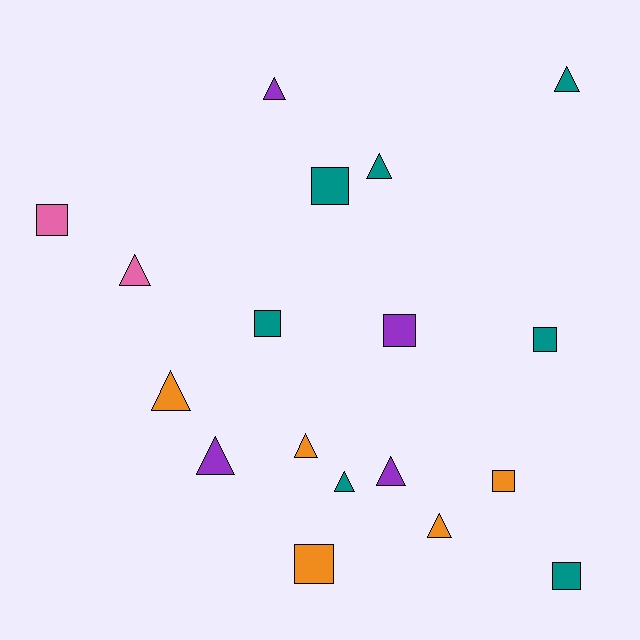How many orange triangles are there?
There are 3 orange triangles.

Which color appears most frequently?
Teal, with 7 objects.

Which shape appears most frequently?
Triangle, with 10 objects.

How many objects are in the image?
There are 18 objects.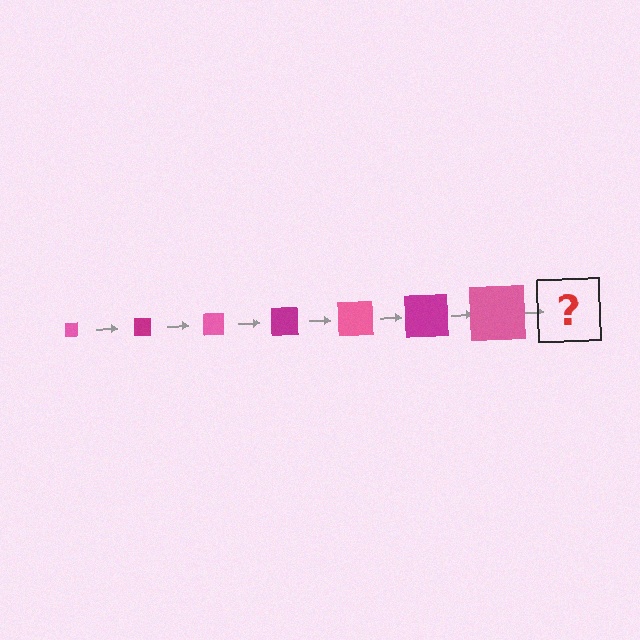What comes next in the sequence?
The next element should be a magenta square, larger than the previous one.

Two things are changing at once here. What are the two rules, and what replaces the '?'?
The two rules are that the square grows larger each step and the color cycles through pink and magenta. The '?' should be a magenta square, larger than the previous one.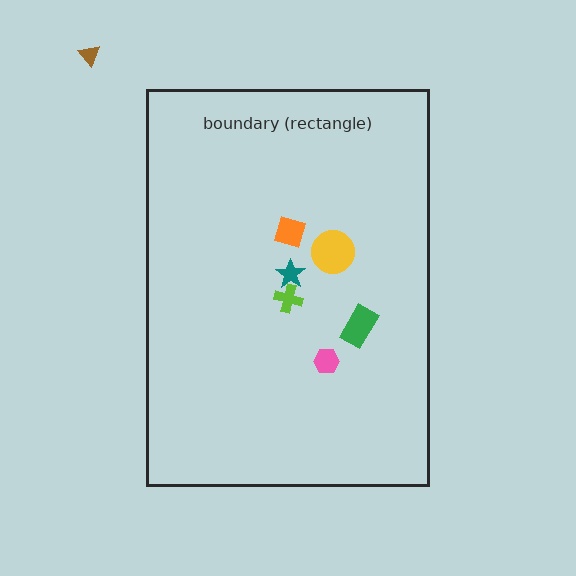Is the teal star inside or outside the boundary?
Inside.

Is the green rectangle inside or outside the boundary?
Inside.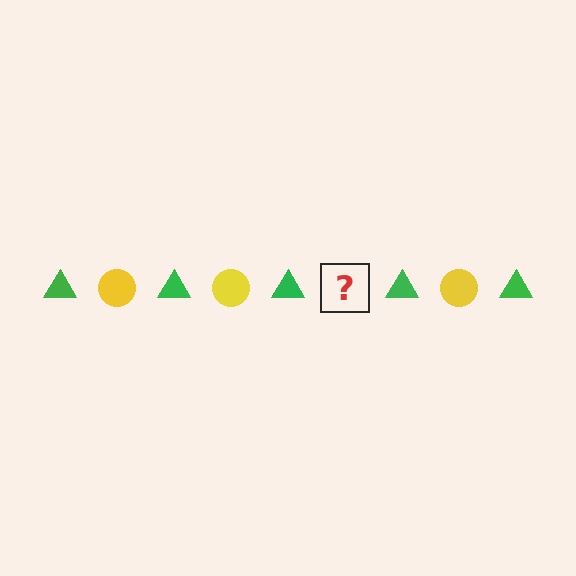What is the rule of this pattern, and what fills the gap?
The rule is that the pattern alternates between green triangle and yellow circle. The gap should be filled with a yellow circle.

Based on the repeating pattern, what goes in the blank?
The blank should be a yellow circle.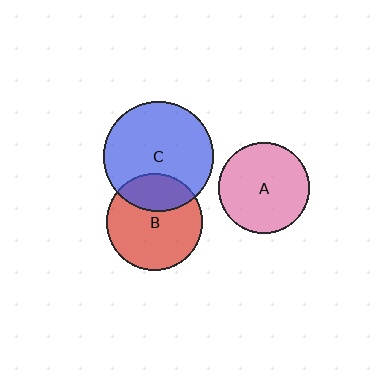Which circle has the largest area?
Circle C (blue).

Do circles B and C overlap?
Yes.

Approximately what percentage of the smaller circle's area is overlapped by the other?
Approximately 30%.